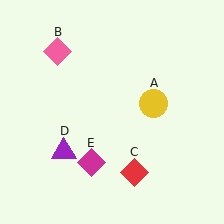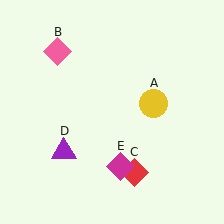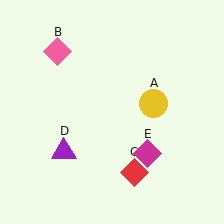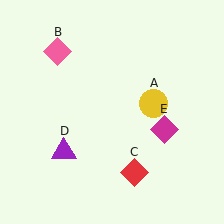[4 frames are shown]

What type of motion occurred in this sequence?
The magenta diamond (object E) rotated counterclockwise around the center of the scene.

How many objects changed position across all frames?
1 object changed position: magenta diamond (object E).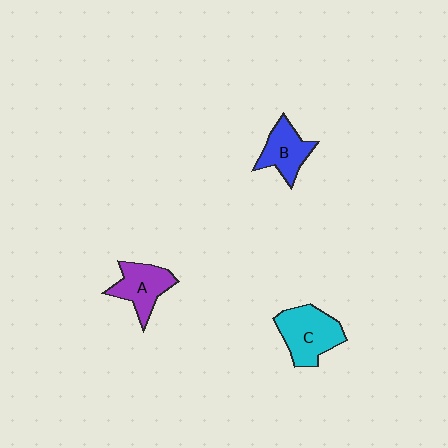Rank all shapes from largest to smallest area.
From largest to smallest: C (cyan), A (purple), B (blue).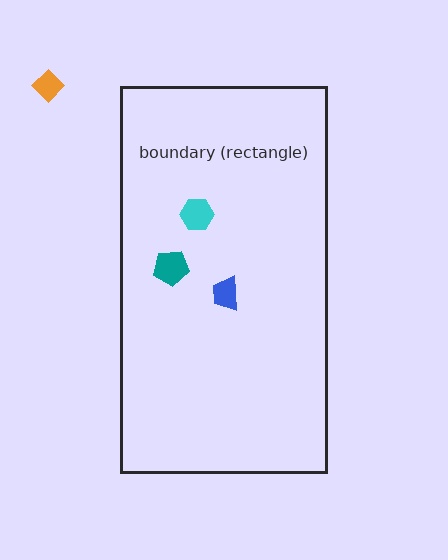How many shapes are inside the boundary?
3 inside, 1 outside.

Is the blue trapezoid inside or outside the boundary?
Inside.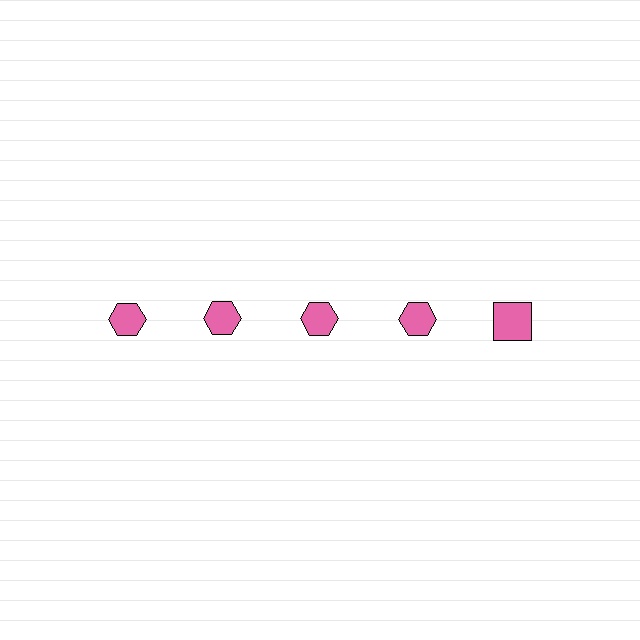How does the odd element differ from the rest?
It has a different shape: square instead of hexagon.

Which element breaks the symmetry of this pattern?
The pink square in the top row, rightmost column breaks the symmetry. All other shapes are pink hexagons.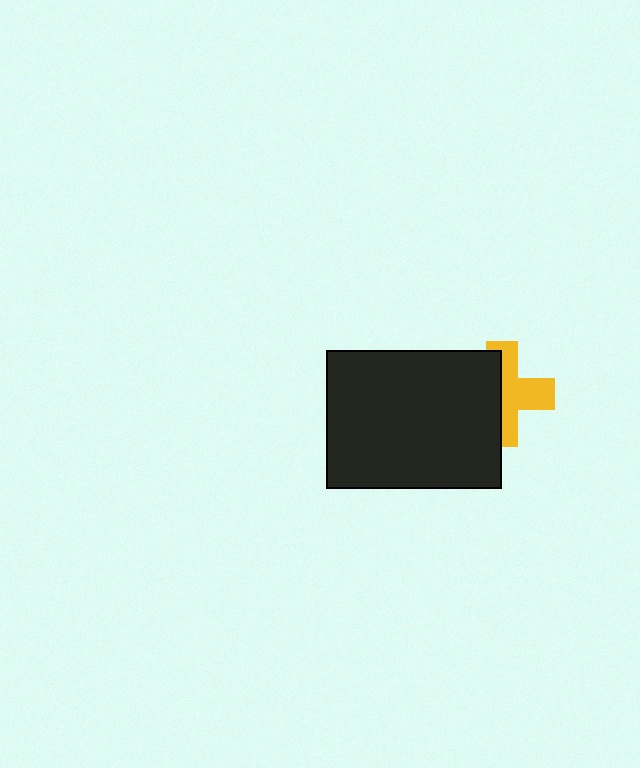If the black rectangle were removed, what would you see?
You would see the complete yellow cross.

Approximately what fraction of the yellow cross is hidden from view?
Roughly 47% of the yellow cross is hidden behind the black rectangle.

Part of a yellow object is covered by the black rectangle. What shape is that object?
It is a cross.